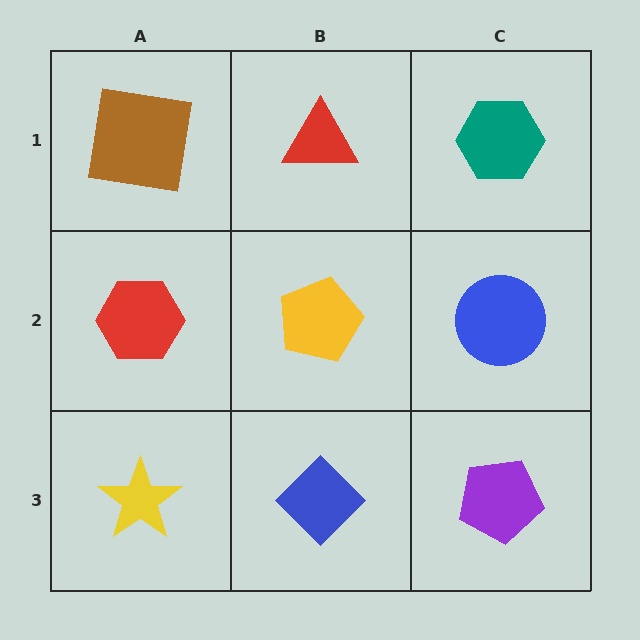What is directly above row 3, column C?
A blue circle.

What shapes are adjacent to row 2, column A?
A brown square (row 1, column A), a yellow star (row 3, column A), a yellow pentagon (row 2, column B).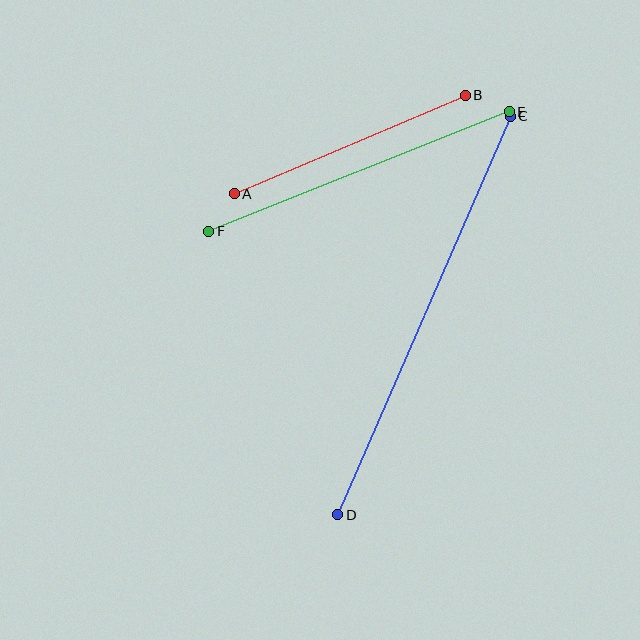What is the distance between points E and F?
The distance is approximately 324 pixels.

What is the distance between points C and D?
The distance is approximately 434 pixels.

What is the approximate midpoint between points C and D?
The midpoint is at approximately (424, 316) pixels.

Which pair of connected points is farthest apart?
Points C and D are farthest apart.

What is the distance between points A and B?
The distance is approximately 251 pixels.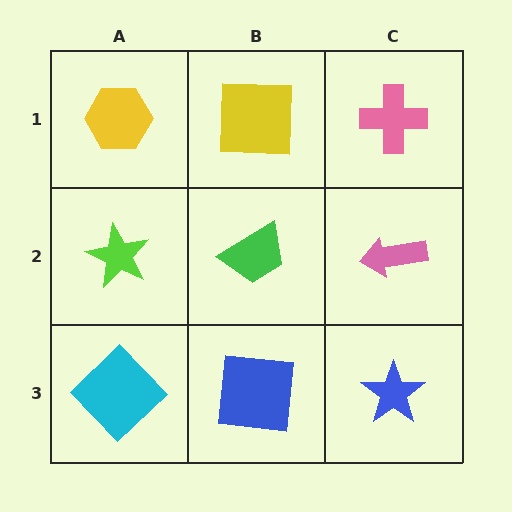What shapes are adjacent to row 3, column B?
A green trapezoid (row 2, column B), a cyan diamond (row 3, column A), a blue star (row 3, column C).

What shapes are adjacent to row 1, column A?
A lime star (row 2, column A), a yellow square (row 1, column B).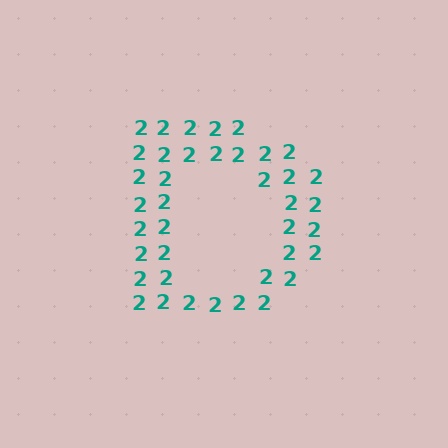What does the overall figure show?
The overall figure shows the letter D.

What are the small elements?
The small elements are digit 2's.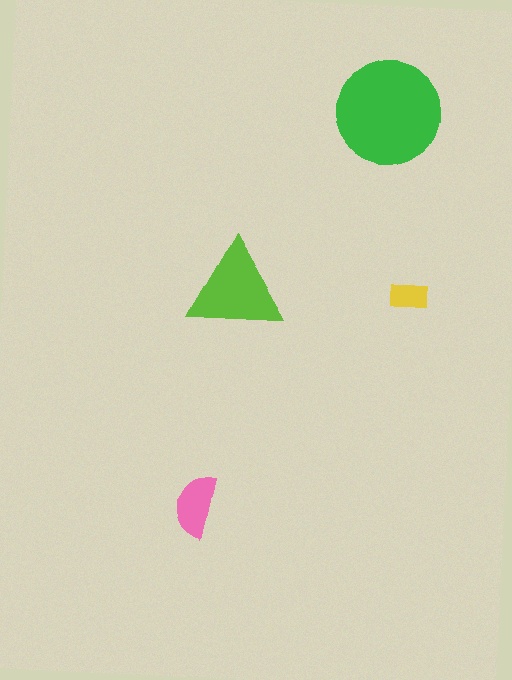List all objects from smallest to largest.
The yellow rectangle, the pink semicircle, the lime triangle, the green circle.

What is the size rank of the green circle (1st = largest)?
1st.